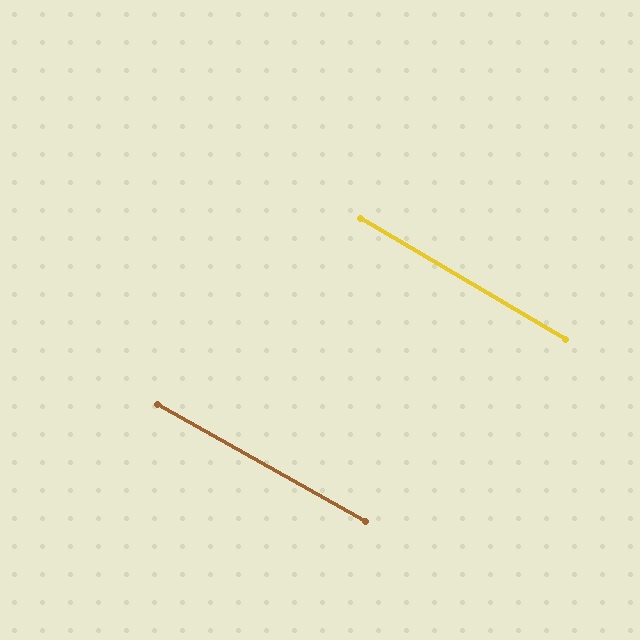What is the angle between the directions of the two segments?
Approximately 1 degree.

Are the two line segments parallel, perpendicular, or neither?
Parallel — their directions differ by only 1.2°.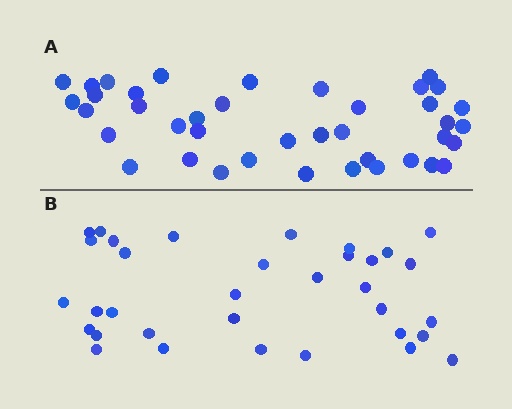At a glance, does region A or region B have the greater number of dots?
Region A (the top region) has more dots.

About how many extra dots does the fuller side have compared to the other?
Region A has about 6 more dots than region B.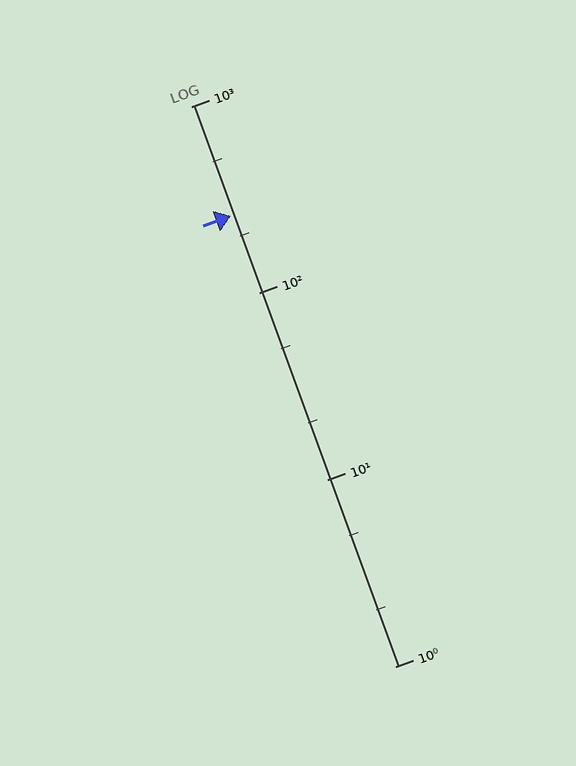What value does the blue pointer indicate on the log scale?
The pointer indicates approximately 260.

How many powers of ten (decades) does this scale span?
The scale spans 3 decades, from 1 to 1000.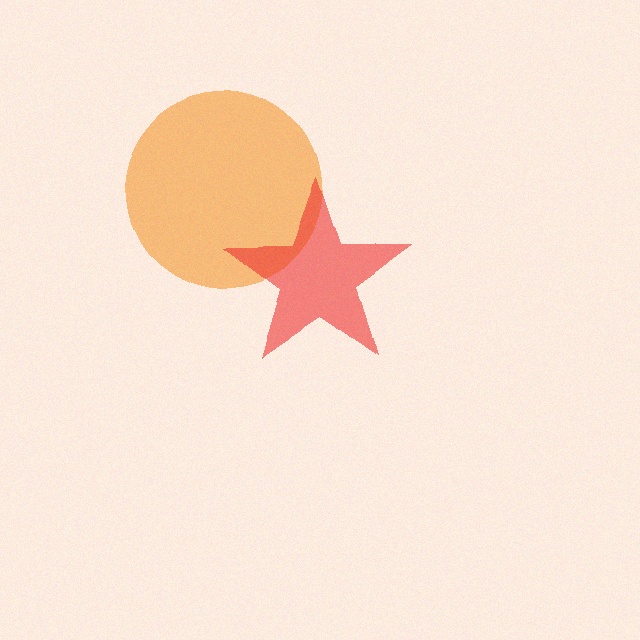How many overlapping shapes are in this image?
There are 2 overlapping shapes in the image.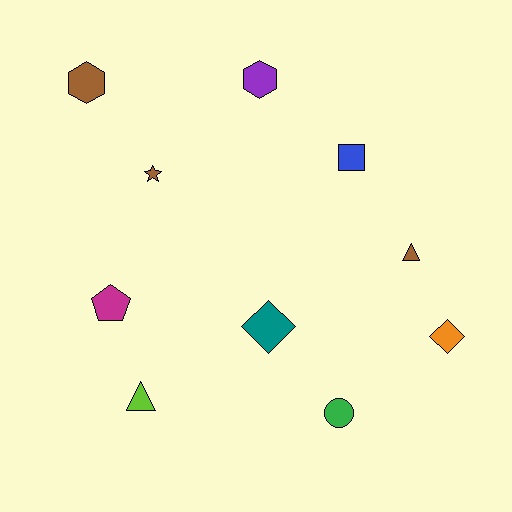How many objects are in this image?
There are 10 objects.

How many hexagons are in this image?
There are 2 hexagons.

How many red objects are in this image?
There are no red objects.